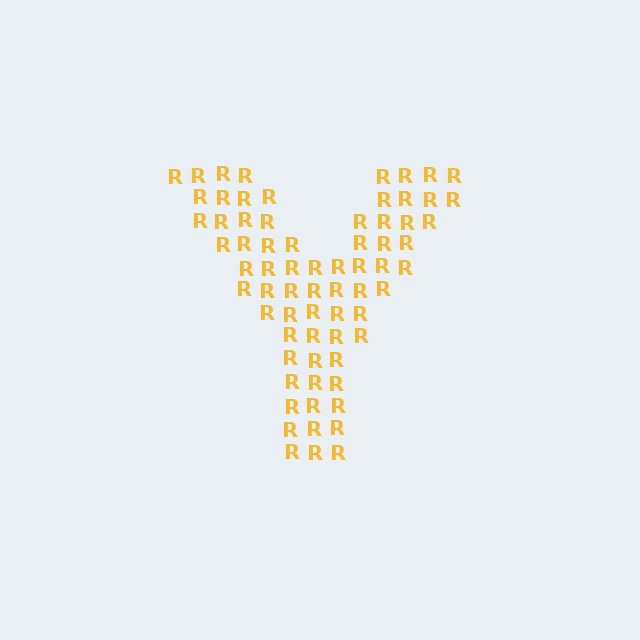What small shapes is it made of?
It is made of small letter R's.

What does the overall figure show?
The overall figure shows the letter Y.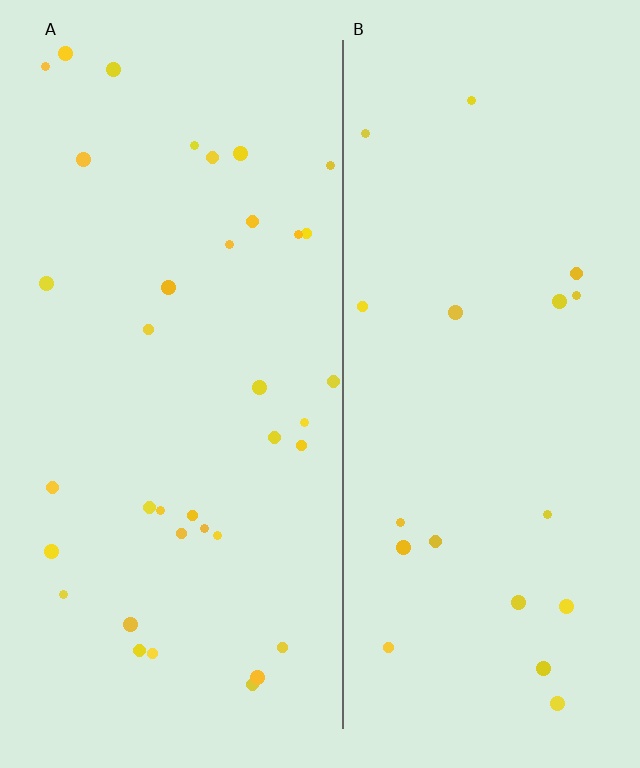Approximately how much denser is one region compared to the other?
Approximately 1.9× — region A over region B.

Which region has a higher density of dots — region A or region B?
A (the left).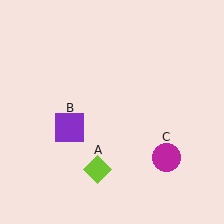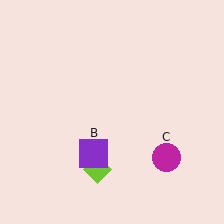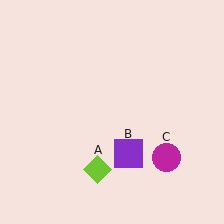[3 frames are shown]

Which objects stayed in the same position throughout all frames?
Lime diamond (object A) and magenta circle (object C) remained stationary.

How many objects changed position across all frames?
1 object changed position: purple square (object B).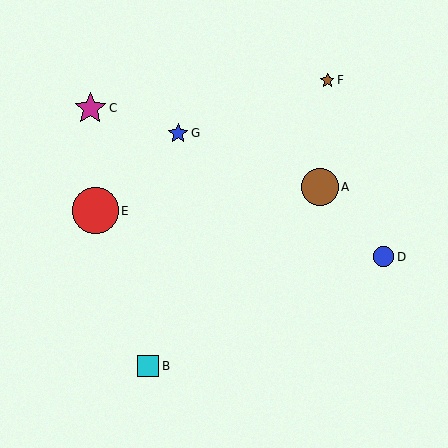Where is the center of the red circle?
The center of the red circle is at (95, 211).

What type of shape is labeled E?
Shape E is a red circle.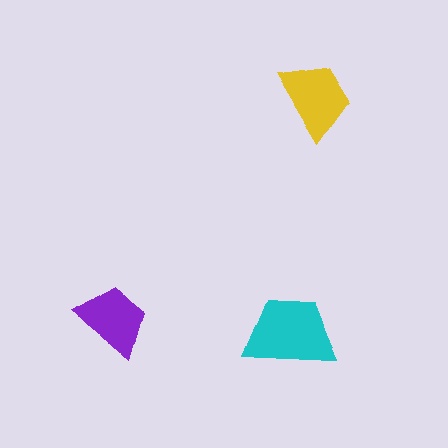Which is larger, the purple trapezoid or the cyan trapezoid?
The cyan one.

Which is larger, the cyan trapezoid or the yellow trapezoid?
The cyan one.